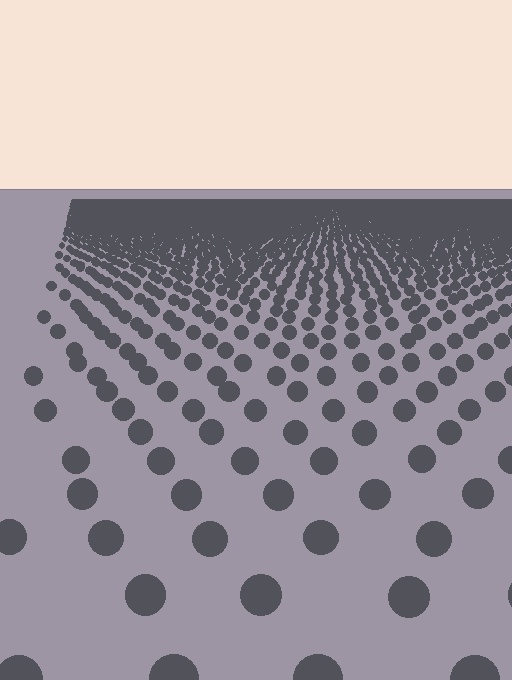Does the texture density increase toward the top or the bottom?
Density increases toward the top.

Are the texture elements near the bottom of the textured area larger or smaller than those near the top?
Larger. Near the bottom, elements are closer to the viewer and appear at a bigger on-screen size.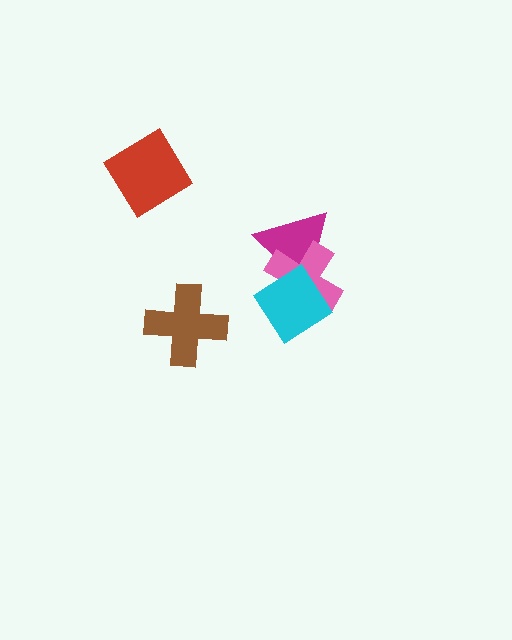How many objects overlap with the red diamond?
0 objects overlap with the red diamond.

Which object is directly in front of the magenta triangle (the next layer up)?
The pink cross is directly in front of the magenta triangle.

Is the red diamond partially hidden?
No, no other shape covers it.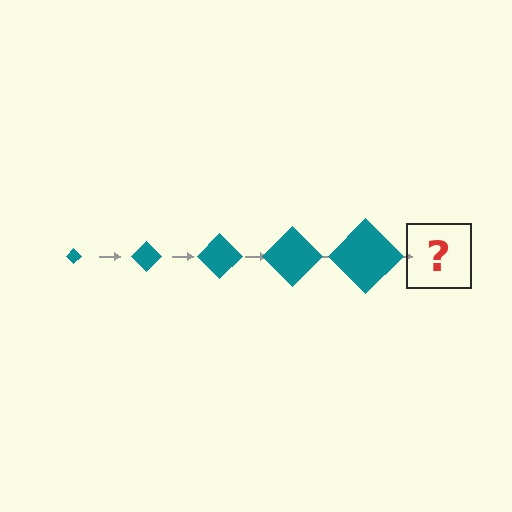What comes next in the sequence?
The next element should be a teal diamond, larger than the previous one.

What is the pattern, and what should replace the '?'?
The pattern is that the diamond gets progressively larger each step. The '?' should be a teal diamond, larger than the previous one.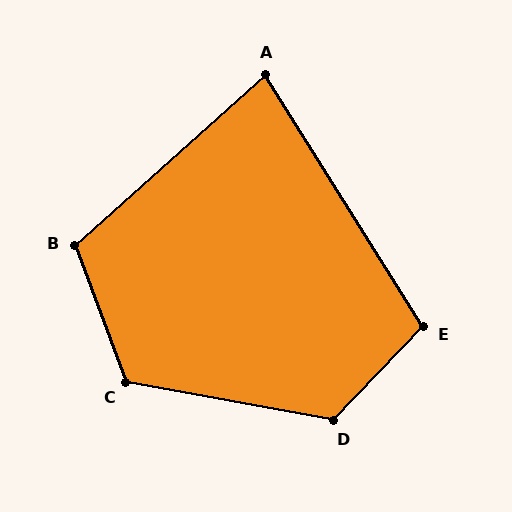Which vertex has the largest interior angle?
D, at approximately 124 degrees.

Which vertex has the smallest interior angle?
A, at approximately 80 degrees.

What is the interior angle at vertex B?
Approximately 111 degrees (obtuse).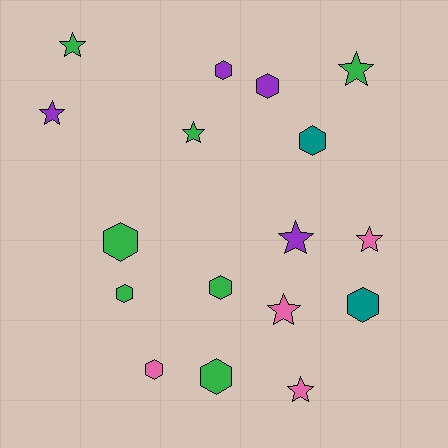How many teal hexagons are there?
There are 2 teal hexagons.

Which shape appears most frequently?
Hexagon, with 9 objects.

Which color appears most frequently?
Green, with 7 objects.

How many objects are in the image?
There are 17 objects.